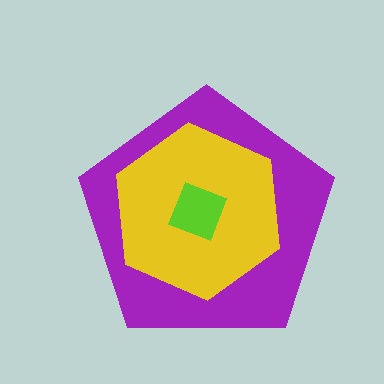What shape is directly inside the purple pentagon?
The yellow hexagon.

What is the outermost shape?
The purple pentagon.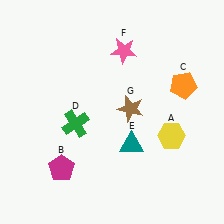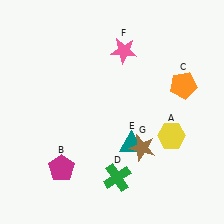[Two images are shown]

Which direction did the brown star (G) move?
The brown star (G) moved down.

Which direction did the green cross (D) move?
The green cross (D) moved down.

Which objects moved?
The objects that moved are: the green cross (D), the brown star (G).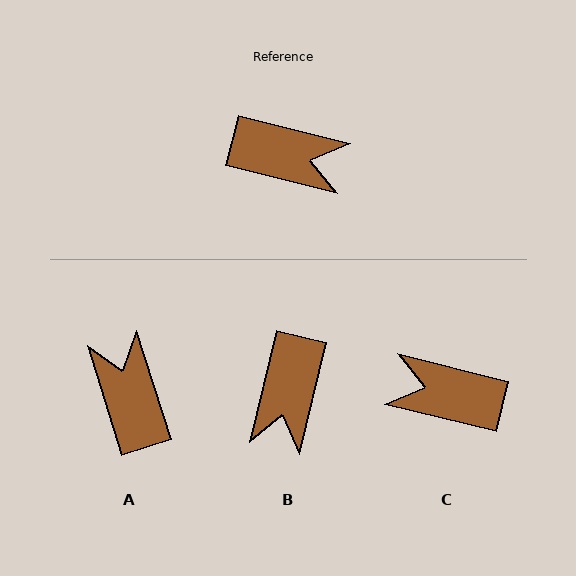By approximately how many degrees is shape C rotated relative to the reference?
Approximately 180 degrees clockwise.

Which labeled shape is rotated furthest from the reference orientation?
C, about 180 degrees away.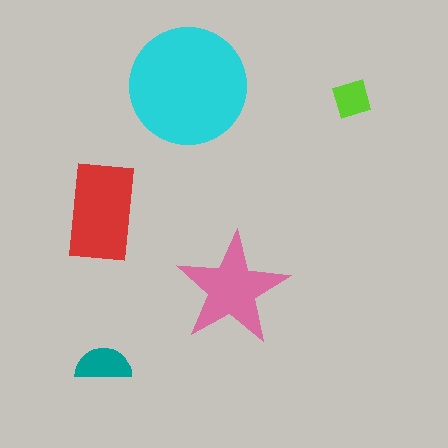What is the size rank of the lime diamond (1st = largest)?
5th.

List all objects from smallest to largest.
The lime diamond, the teal semicircle, the pink star, the red rectangle, the cyan circle.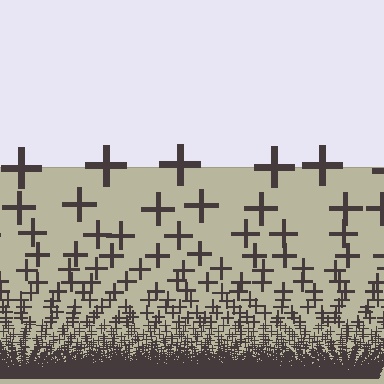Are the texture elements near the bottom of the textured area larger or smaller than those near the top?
Smaller. The gradient is inverted — elements near the bottom are smaller and denser.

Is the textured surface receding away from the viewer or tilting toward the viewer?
The surface appears to tilt toward the viewer. Texture elements get larger and sparser toward the top.